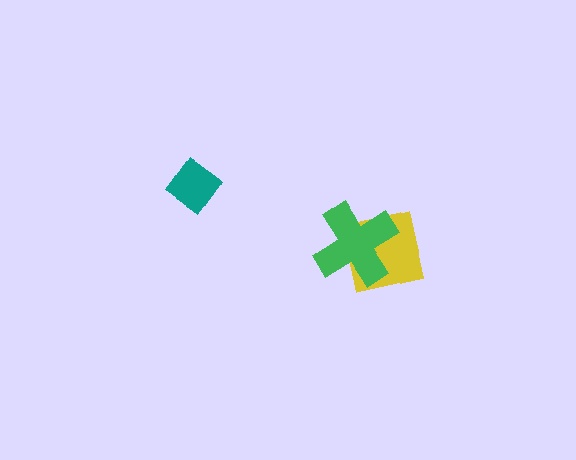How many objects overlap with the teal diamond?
0 objects overlap with the teal diamond.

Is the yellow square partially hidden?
Yes, it is partially covered by another shape.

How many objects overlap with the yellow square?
1 object overlaps with the yellow square.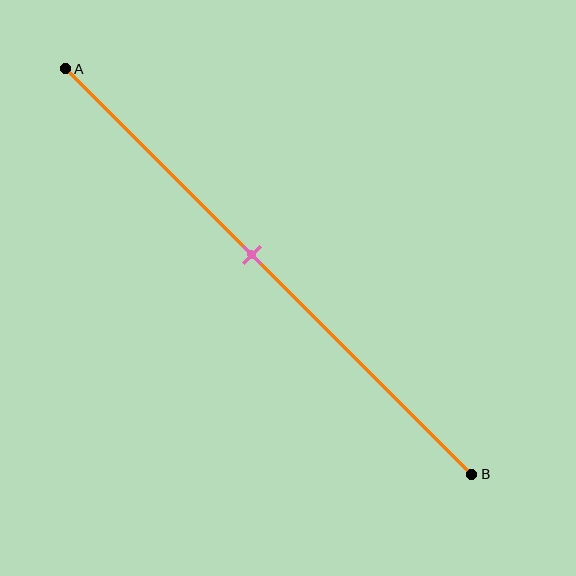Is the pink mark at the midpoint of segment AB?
No, the mark is at about 45% from A, not at the 50% midpoint.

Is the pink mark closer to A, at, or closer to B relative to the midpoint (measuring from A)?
The pink mark is closer to point A than the midpoint of segment AB.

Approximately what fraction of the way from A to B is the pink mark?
The pink mark is approximately 45% of the way from A to B.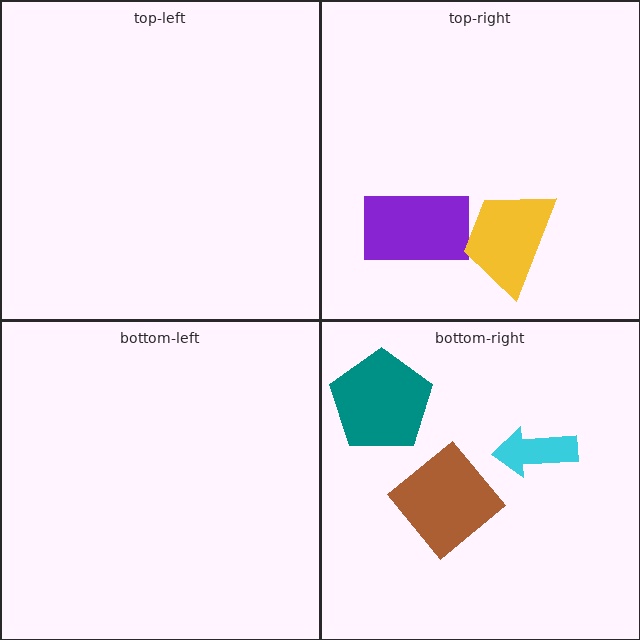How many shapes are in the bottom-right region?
3.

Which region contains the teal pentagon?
The bottom-right region.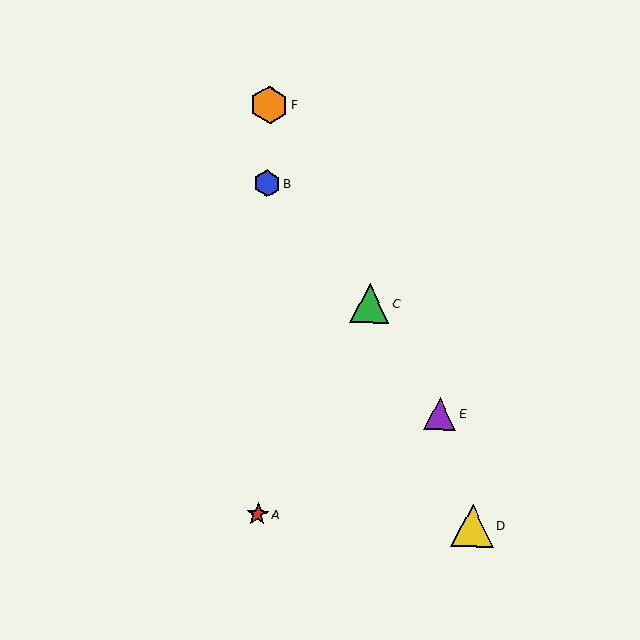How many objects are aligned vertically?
3 objects (A, B, F) are aligned vertically.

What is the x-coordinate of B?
Object B is at x≈267.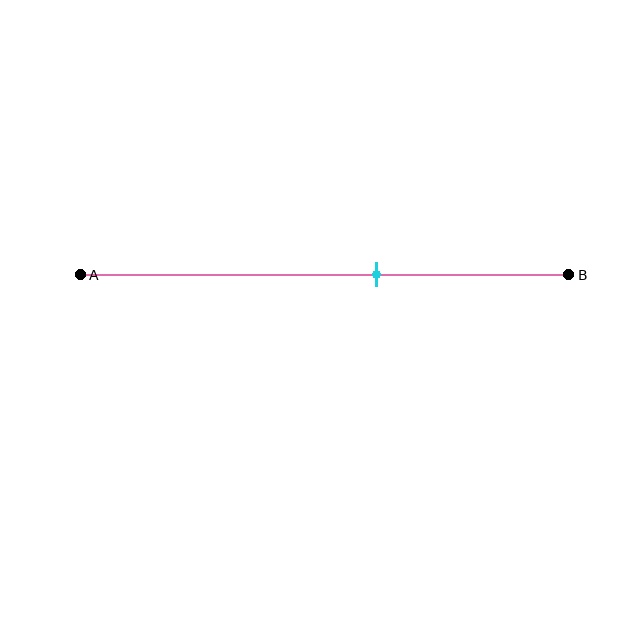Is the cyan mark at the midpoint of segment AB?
No, the mark is at about 60% from A, not at the 50% midpoint.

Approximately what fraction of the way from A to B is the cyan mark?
The cyan mark is approximately 60% of the way from A to B.